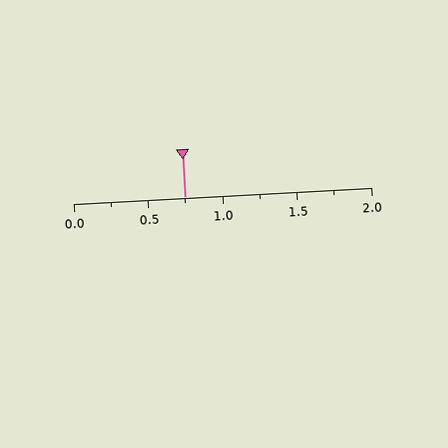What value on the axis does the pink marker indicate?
The marker indicates approximately 0.75.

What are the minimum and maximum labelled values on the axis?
The axis runs from 0.0 to 2.0.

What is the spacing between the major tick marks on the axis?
The major ticks are spaced 0.5 apart.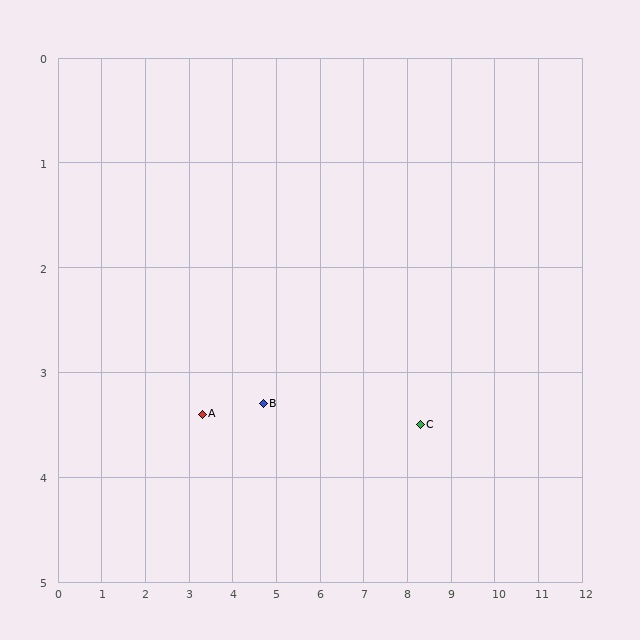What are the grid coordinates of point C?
Point C is at approximately (8.3, 3.5).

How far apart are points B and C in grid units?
Points B and C are about 3.6 grid units apart.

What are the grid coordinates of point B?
Point B is at approximately (4.7, 3.3).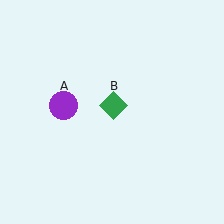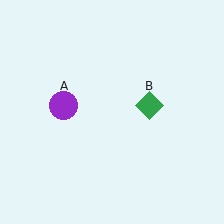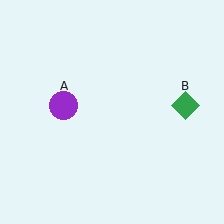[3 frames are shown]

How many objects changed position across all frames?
1 object changed position: green diamond (object B).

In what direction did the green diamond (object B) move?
The green diamond (object B) moved right.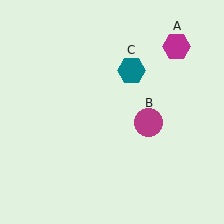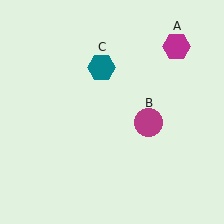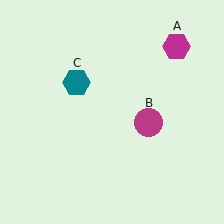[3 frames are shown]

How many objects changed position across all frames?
1 object changed position: teal hexagon (object C).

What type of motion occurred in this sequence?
The teal hexagon (object C) rotated counterclockwise around the center of the scene.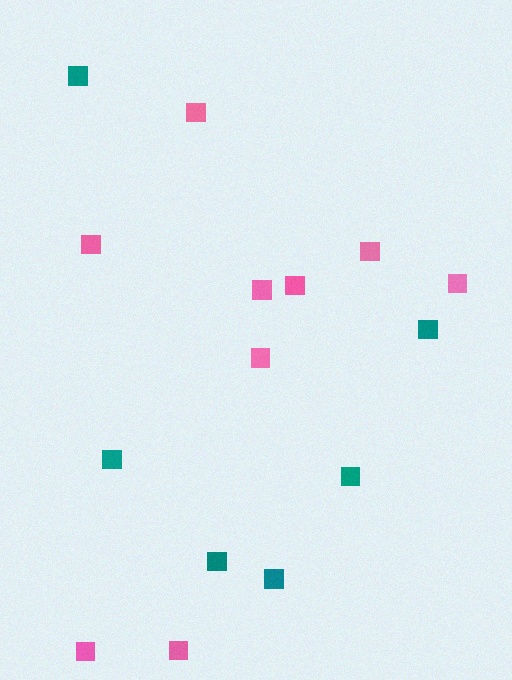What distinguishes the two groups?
There are 2 groups: one group of teal squares (6) and one group of pink squares (9).